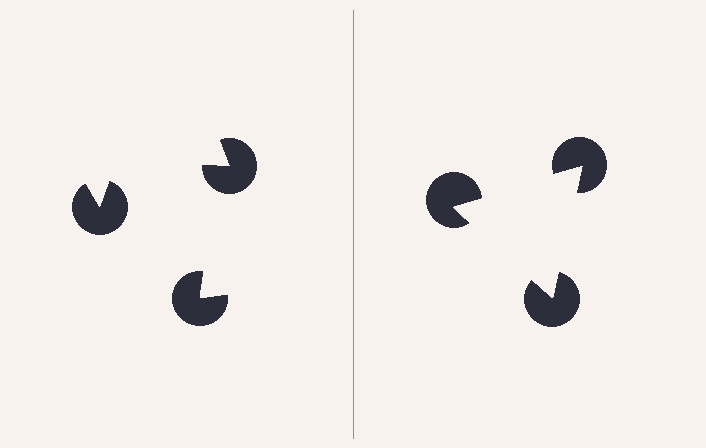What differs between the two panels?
The pac-man discs are positioned identically on both sides; only the wedge orientations differ. On the right they align to a triangle; on the left they are misaligned.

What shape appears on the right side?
An illusory triangle.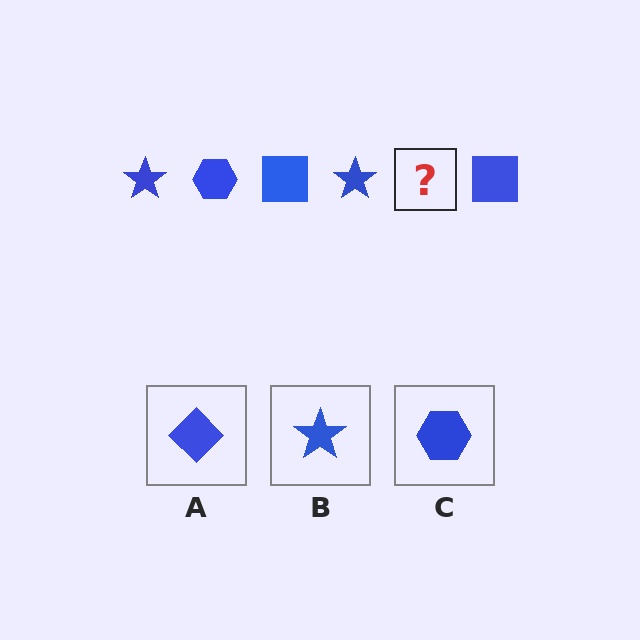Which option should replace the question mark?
Option C.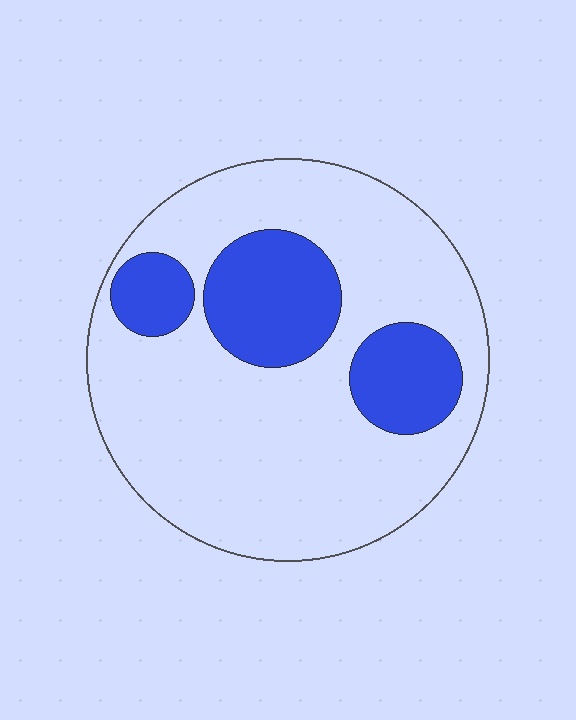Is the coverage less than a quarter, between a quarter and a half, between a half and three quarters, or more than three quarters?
Less than a quarter.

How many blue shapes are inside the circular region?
3.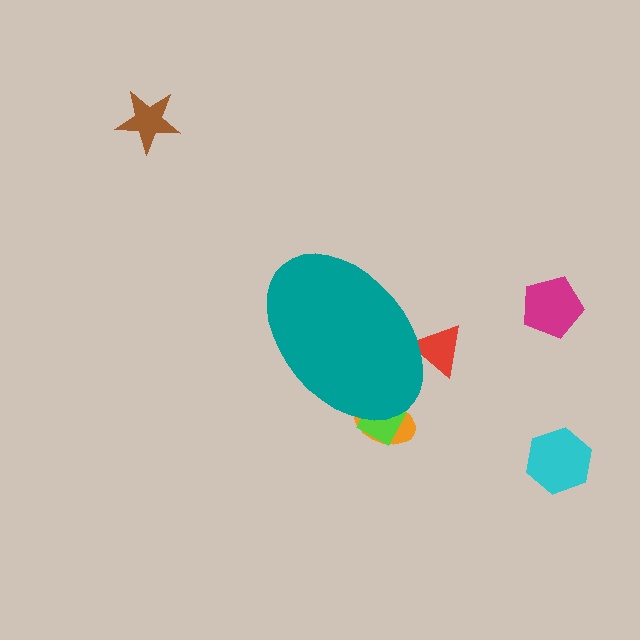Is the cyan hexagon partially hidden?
No, the cyan hexagon is fully visible.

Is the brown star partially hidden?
No, the brown star is fully visible.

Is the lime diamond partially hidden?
Yes, the lime diamond is partially hidden behind the teal ellipse.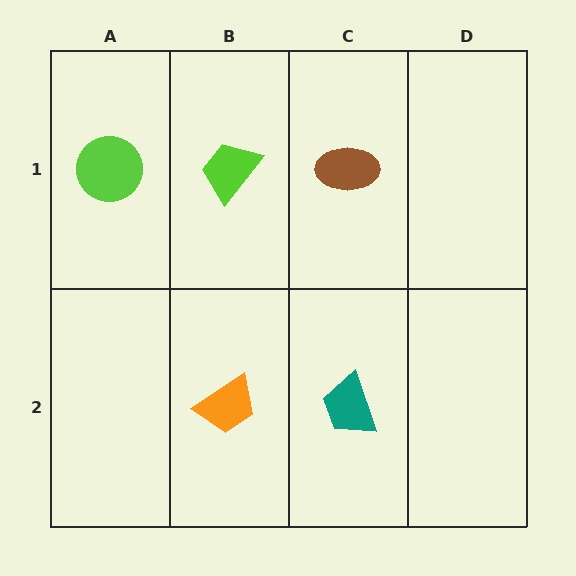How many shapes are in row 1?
3 shapes.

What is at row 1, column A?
A lime circle.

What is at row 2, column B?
An orange trapezoid.